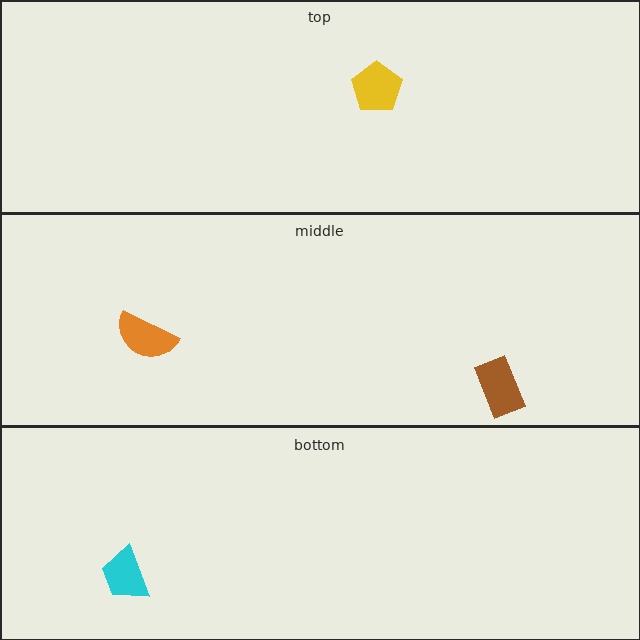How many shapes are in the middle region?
2.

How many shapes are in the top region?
1.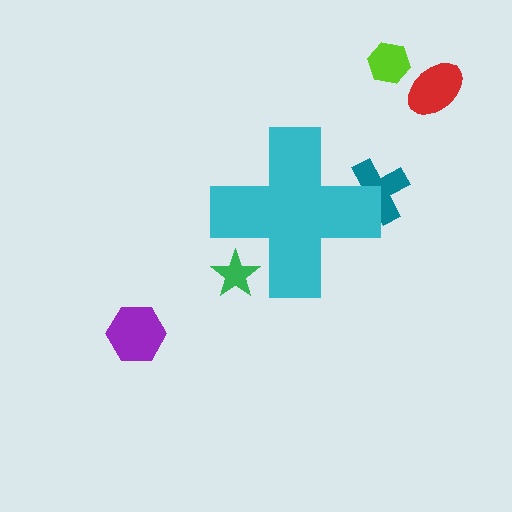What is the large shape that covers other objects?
A cyan cross.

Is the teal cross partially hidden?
Yes, the teal cross is partially hidden behind the cyan cross.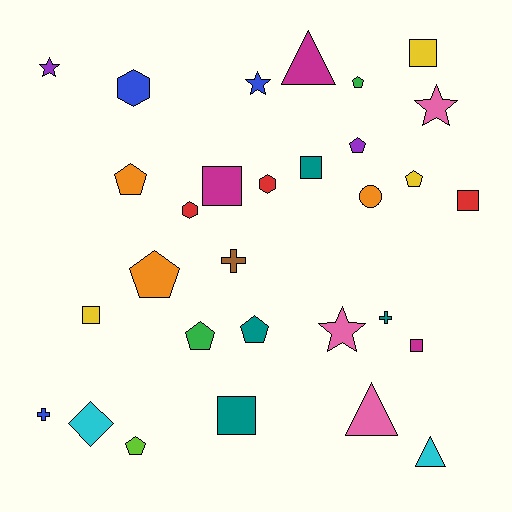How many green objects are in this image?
There are 2 green objects.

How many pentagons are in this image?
There are 8 pentagons.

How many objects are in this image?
There are 30 objects.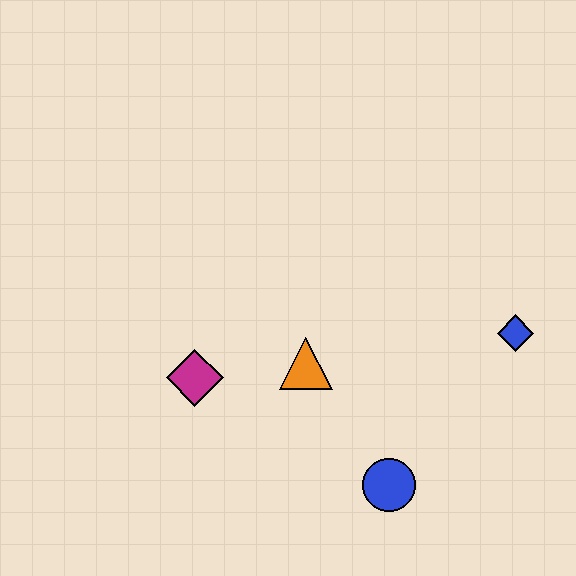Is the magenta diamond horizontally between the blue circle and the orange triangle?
No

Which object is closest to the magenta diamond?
The orange triangle is closest to the magenta diamond.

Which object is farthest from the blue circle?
The magenta diamond is farthest from the blue circle.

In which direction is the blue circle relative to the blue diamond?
The blue circle is below the blue diamond.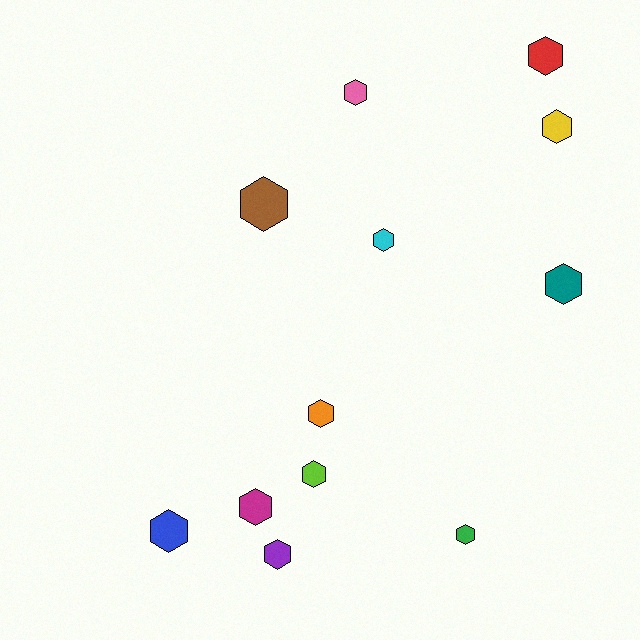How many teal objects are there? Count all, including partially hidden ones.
There is 1 teal object.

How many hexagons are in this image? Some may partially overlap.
There are 12 hexagons.